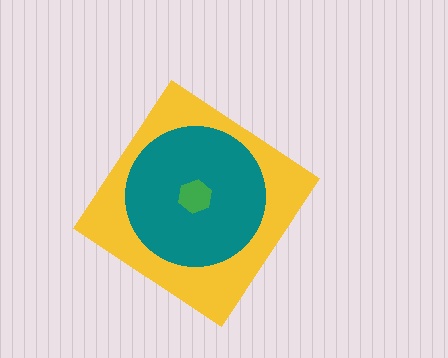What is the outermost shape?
The yellow diamond.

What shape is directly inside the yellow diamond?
The teal circle.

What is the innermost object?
The green hexagon.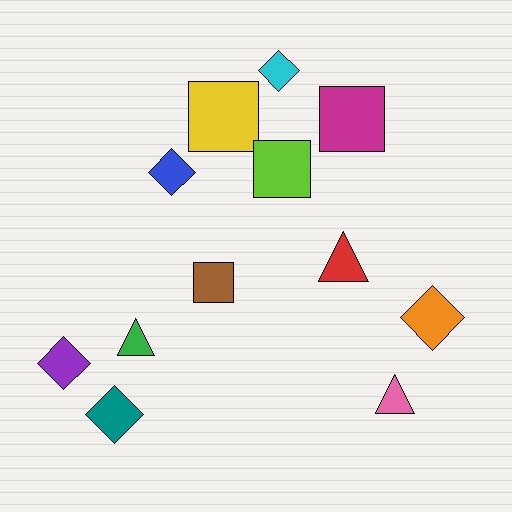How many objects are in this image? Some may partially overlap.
There are 12 objects.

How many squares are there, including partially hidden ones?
There are 4 squares.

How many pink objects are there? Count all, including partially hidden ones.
There is 1 pink object.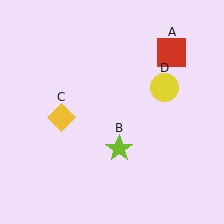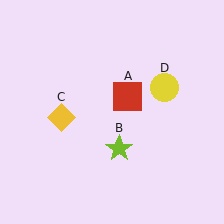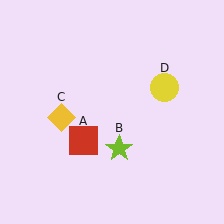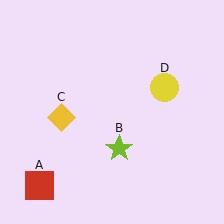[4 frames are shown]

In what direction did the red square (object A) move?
The red square (object A) moved down and to the left.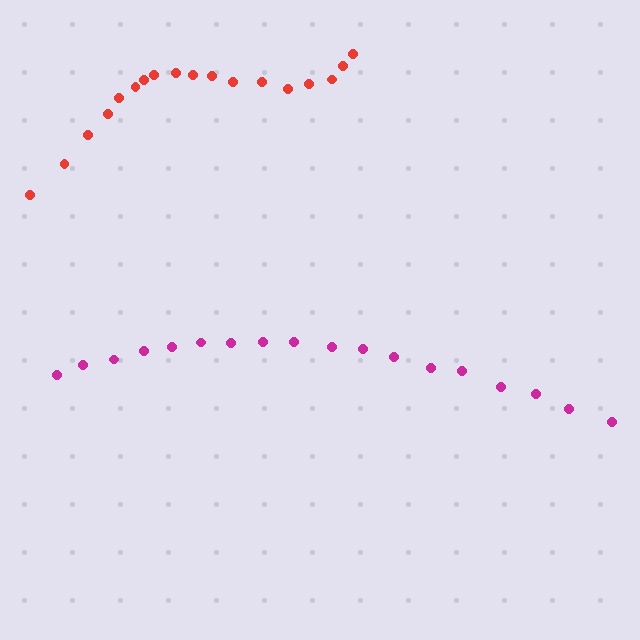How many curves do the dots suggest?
There are 2 distinct paths.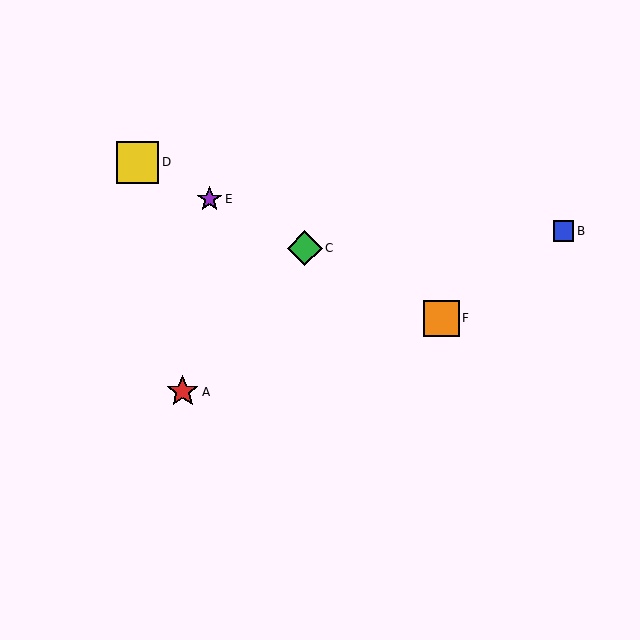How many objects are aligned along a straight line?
4 objects (C, D, E, F) are aligned along a straight line.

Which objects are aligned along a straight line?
Objects C, D, E, F are aligned along a straight line.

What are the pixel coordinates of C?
Object C is at (305, 248).